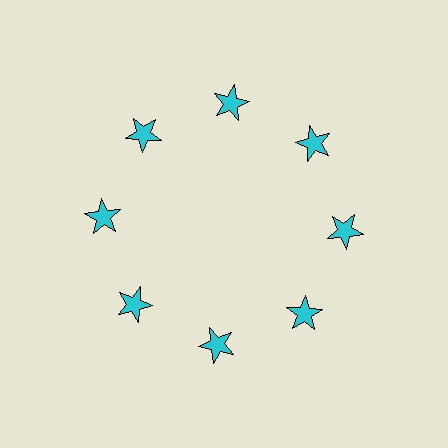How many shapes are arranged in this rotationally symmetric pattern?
There are 8 shapes, arranged in 8 groups of 1.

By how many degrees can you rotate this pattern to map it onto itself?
The pattern maps onto itself every 45 degrees of rotation.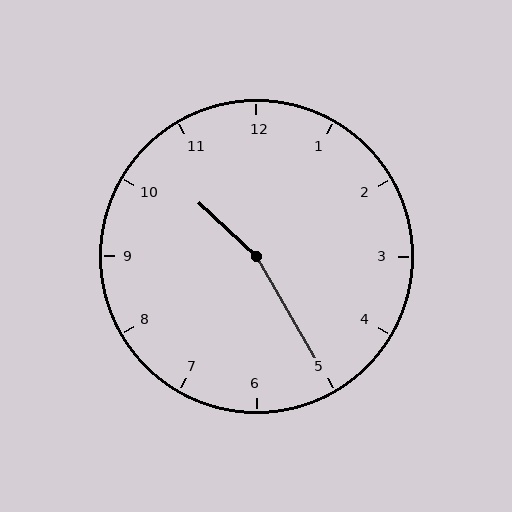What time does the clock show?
10:25.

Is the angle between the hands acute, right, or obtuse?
It is obtuse.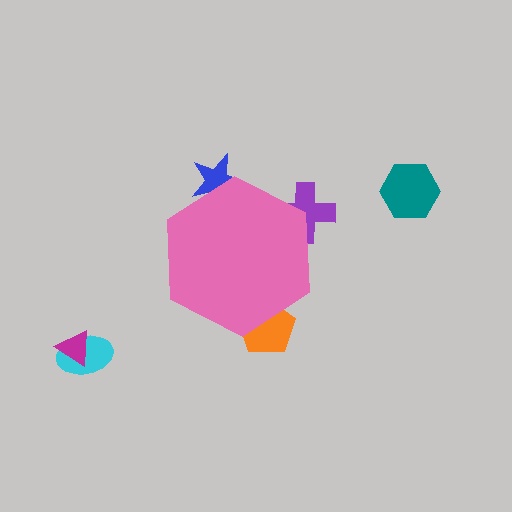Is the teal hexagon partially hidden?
No, the teal hexagon is fully visible.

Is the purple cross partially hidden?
Yes, the purple cross is partially hidden behind the pink hexagon.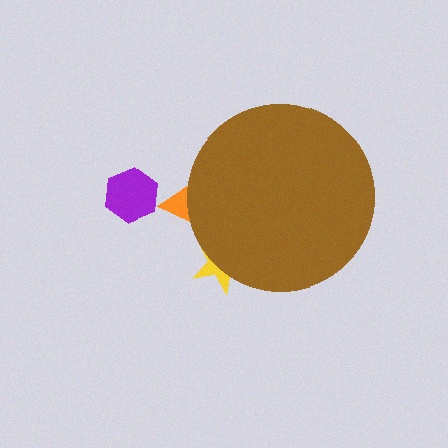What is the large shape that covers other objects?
A brown circle.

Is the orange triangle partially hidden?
Yes, the orange triangle is partially hidden behind the brown circle.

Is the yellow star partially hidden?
Yes, the yellow star is partially hidden behind the brown circle.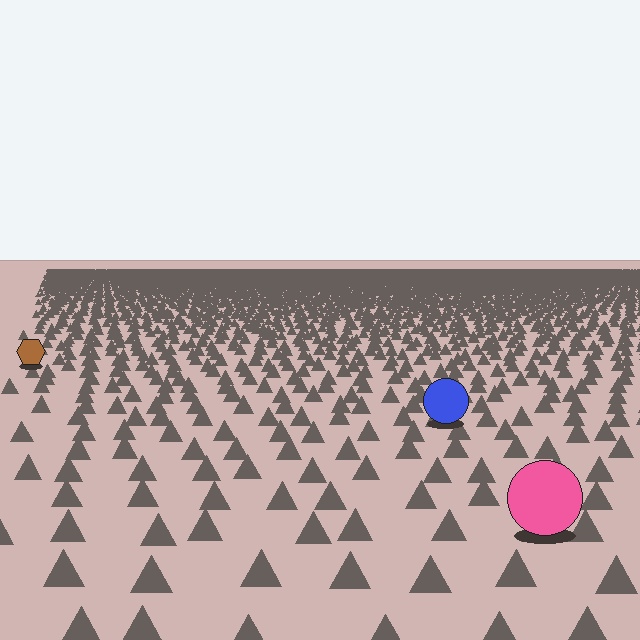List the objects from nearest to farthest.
From nearest to farthest: the pink circle, the blue circle, the brown hexagon.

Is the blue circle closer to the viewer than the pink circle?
No. The pink circle is closer — you can tell from the texture gradient: the ground texture is coarser near it.